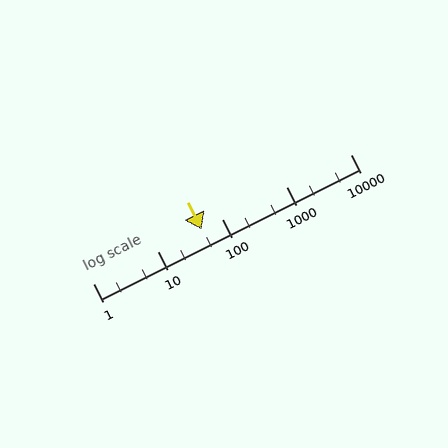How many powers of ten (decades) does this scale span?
The scale spans 4 decades, from 1 to 10000.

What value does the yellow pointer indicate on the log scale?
The pointer indicates approximately 49.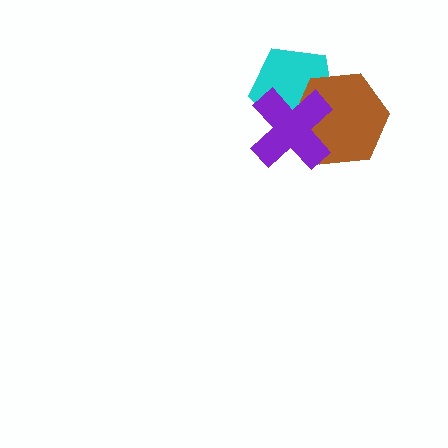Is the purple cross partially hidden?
No, no other shape covers it.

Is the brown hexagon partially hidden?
Yes, it is partially covered by another shape.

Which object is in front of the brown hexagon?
The purple cross is in front of the brown hexagon.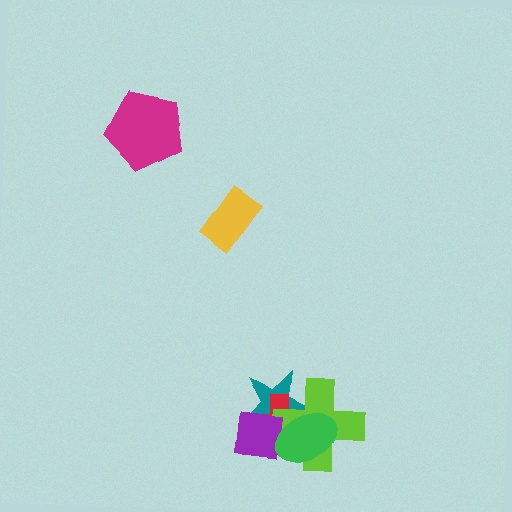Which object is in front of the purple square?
The green ellipse is in front of the purple square.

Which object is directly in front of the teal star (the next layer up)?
The red cross is directly in front of the teal star.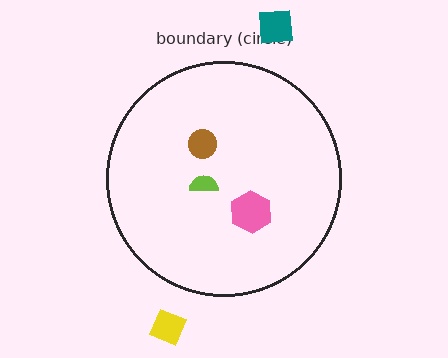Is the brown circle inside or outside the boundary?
Inside.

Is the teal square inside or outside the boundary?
Outside.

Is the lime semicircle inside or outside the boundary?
Inside.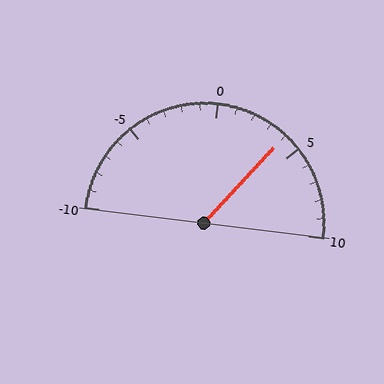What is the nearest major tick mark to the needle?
The nearest major tick mark is 5.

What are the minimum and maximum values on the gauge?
The gauge ranges from -10 to 10.